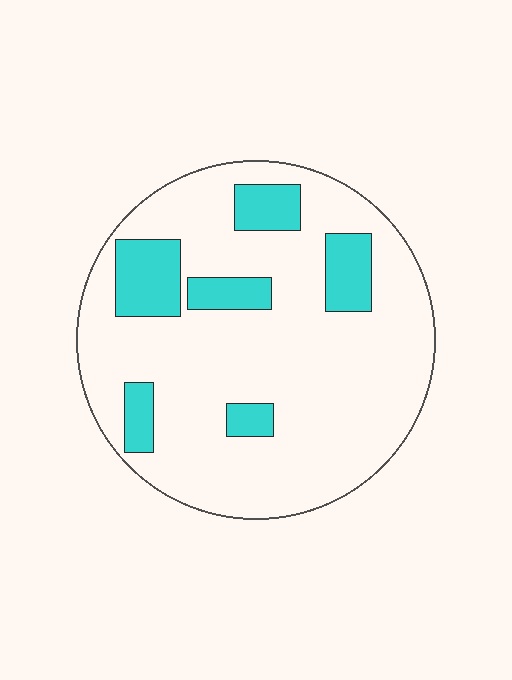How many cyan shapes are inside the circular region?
6.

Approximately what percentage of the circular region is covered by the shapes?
Approximately 20%.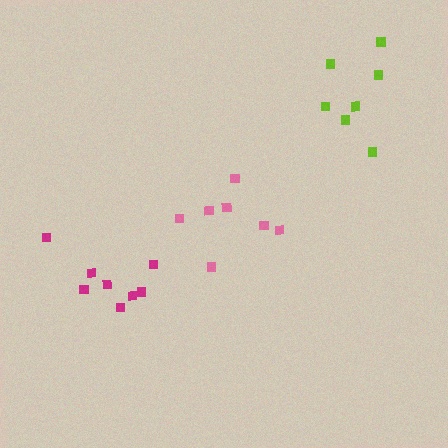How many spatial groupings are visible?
There are 3 spatial groupings.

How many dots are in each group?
Group 1: 7 dots, Group 2: 7 dots, Group 3: 8 dots (22 total).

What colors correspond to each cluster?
The clusters are colored: pink, lime, magenta.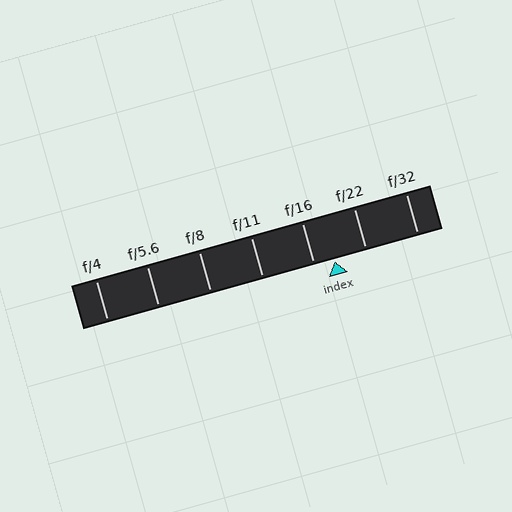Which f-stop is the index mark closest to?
The index mark is closest to f/16.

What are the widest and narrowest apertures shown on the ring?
The widest aperture shown is f/4 and the narrowest is f/32.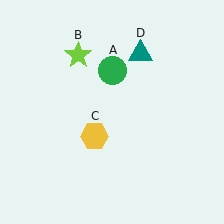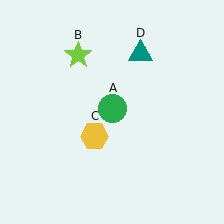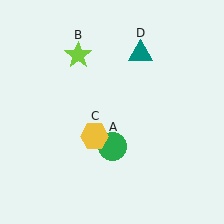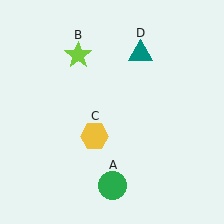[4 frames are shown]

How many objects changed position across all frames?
1 object changed position: green circle (object A).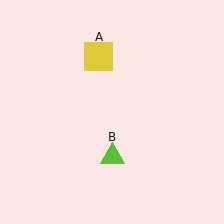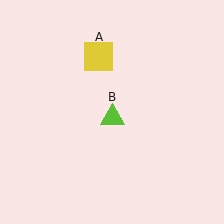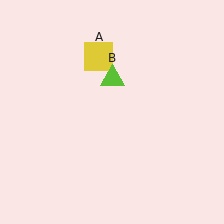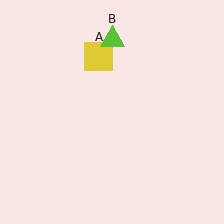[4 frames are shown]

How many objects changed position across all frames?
1 object changed position: lime triangle (object B).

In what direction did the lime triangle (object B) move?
The lime triangle (object B) moved up.